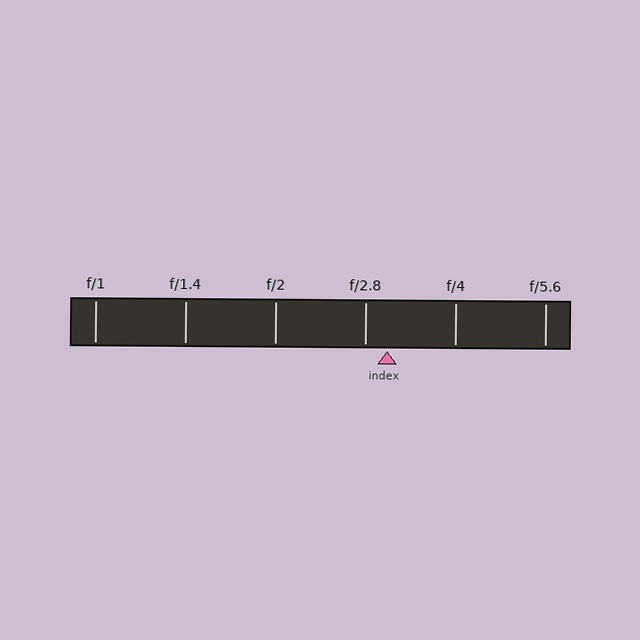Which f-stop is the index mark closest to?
The index mark is closest to f/2.8.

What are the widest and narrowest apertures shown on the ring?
The widest aperture shown is f/1 and the narrowest is f/5.6.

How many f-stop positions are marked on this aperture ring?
There are 6 f-stop positions marked.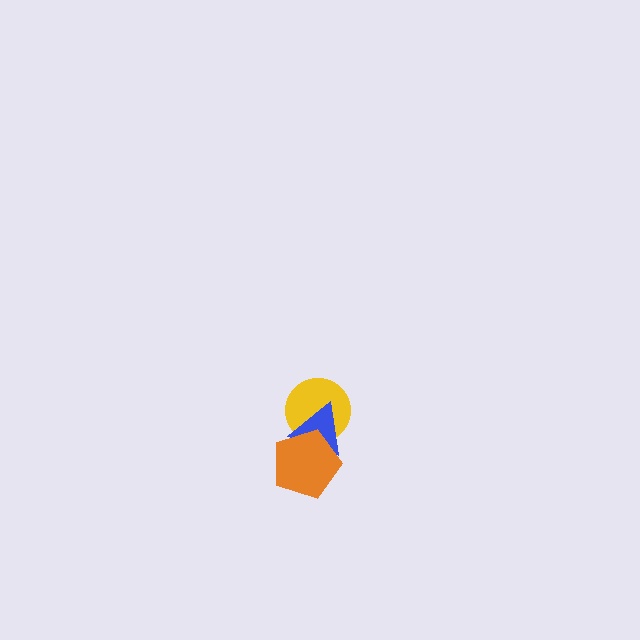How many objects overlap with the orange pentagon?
2 objects overlap with the orange pentagon.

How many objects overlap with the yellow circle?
2 objects overlap with the yellow circle.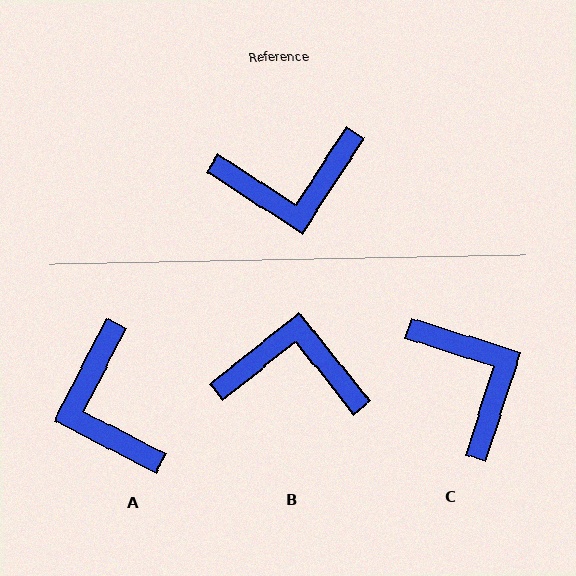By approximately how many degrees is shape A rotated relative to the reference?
Approximately 84 degrees clockwise.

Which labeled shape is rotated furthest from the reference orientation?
B, about 162 degrees away.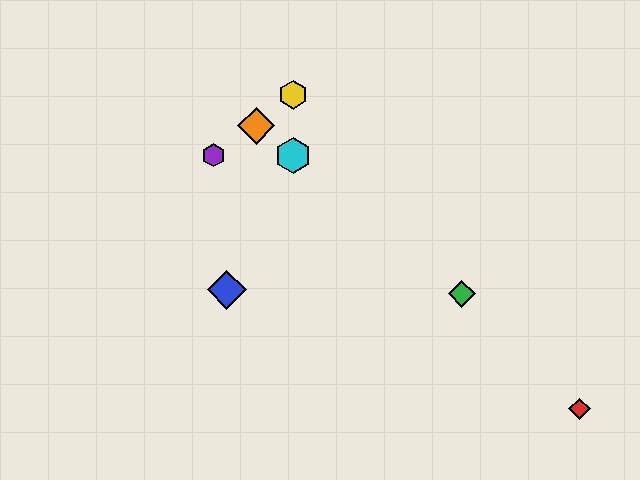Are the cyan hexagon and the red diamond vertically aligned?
No, the cyan hexagon is at x≈293 and the red diamond is at x≈579.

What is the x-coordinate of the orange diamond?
The orange diamond is at x≈256.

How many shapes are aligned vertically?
2 shapes (the yellow hexagon, the cyan hexagon) are aligned vertically.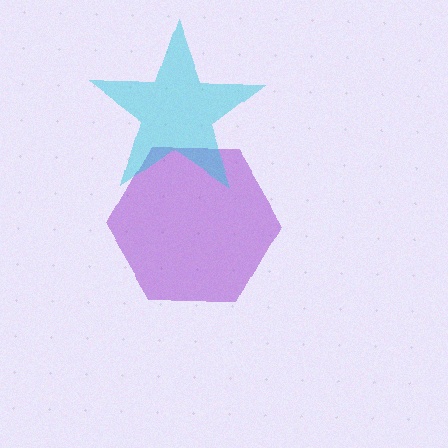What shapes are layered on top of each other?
The layered shapes are: a purple hexagon, a cyan star.